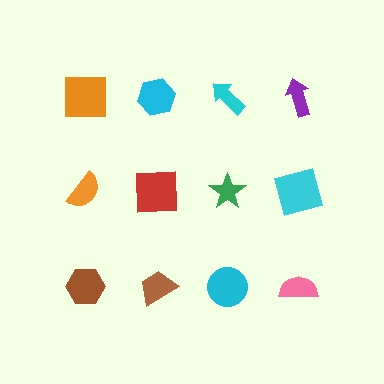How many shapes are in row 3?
4 shapes.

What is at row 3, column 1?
A brown hexagon.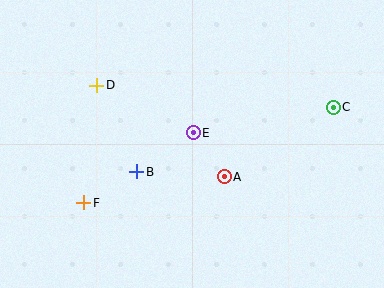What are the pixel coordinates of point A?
Point A is at (224, 177).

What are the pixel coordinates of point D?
Point D is at (97, 85).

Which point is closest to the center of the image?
Point E at (193, 133) is closest to the center.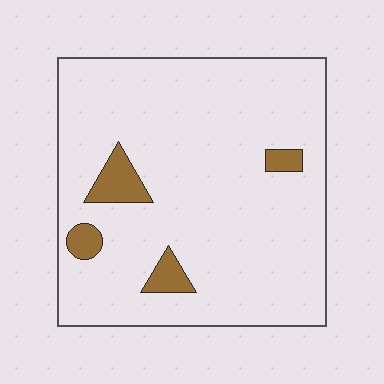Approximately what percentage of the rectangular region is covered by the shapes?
Approximately 10%.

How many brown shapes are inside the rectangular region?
4.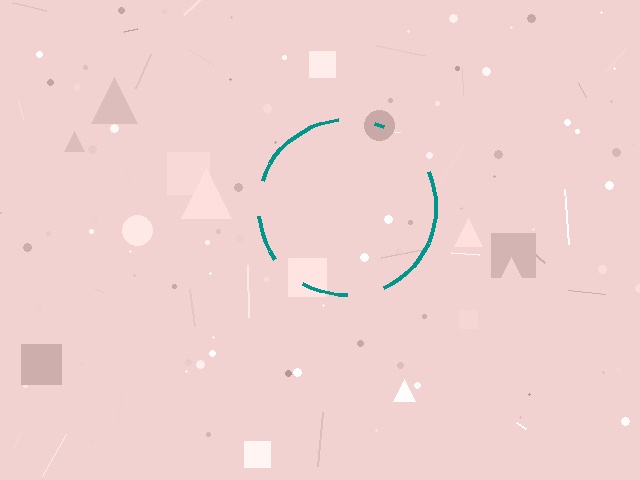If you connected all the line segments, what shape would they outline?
They would outline a circle.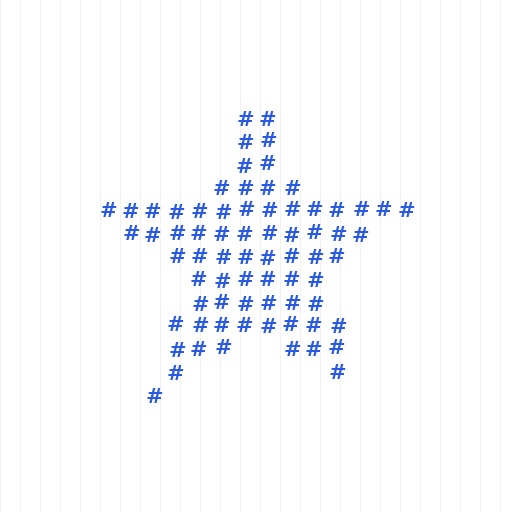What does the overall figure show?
The overall figure shows a star.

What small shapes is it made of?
It is made of small hash symbols.